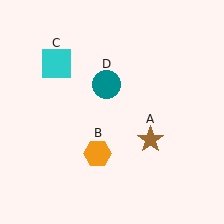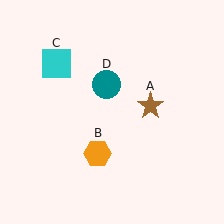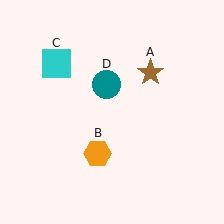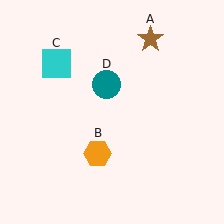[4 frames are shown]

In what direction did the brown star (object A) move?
The brown star (object A) moved up.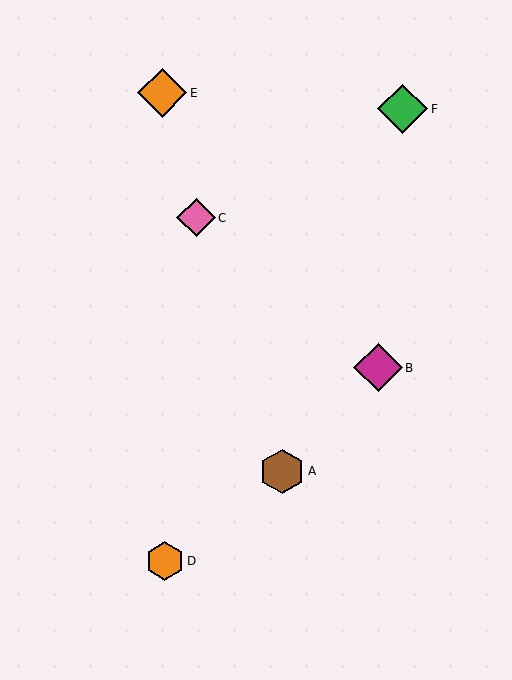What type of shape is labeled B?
Shape B is a magenta diamond.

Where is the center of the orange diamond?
The center of the orange diamond is at (162, 93).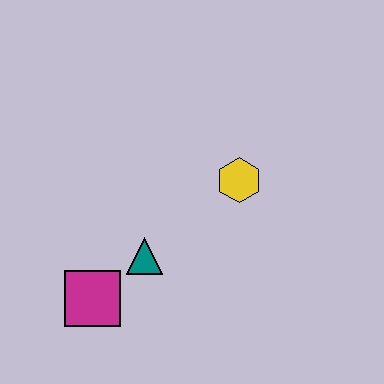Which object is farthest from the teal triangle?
The yellow hexagon is farthest from the teal triangle.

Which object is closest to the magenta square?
The teal triangle is closest to the magenta square.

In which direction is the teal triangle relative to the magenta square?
The teal triangle is to the right of the magenta square.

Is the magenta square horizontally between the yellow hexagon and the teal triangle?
No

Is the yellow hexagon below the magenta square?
No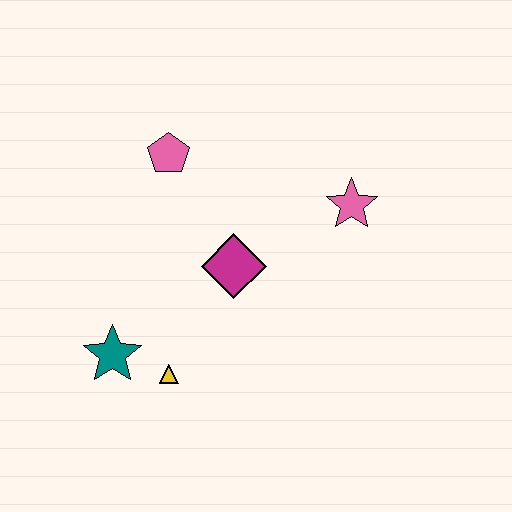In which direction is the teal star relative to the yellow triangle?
The teal star is to the left of the yellow triangle.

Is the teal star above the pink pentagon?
No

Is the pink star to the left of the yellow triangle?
No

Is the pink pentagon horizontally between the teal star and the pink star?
Yes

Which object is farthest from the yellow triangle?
The pink star is farthest from the yellow triangle.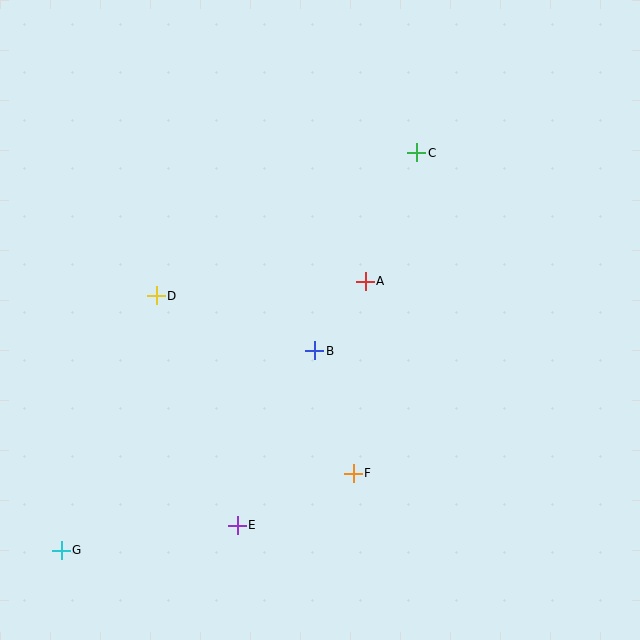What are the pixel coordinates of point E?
Point E is at (237, 525).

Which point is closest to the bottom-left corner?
Point G is closest to the bottom-left corner.